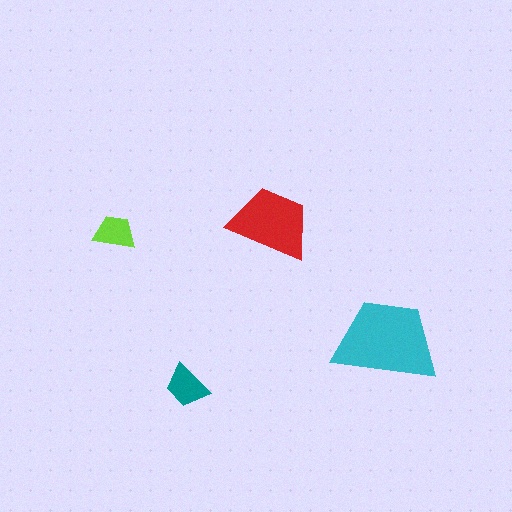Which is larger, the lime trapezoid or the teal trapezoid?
The teal one.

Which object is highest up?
The red trapezoid is topmost.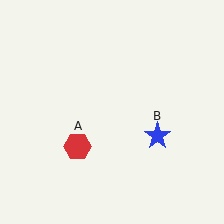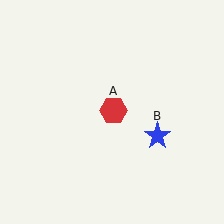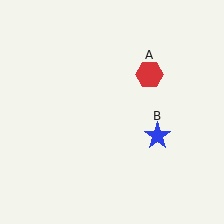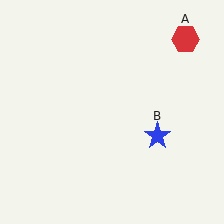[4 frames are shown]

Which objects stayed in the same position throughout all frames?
Blue star (object B) remained stationary.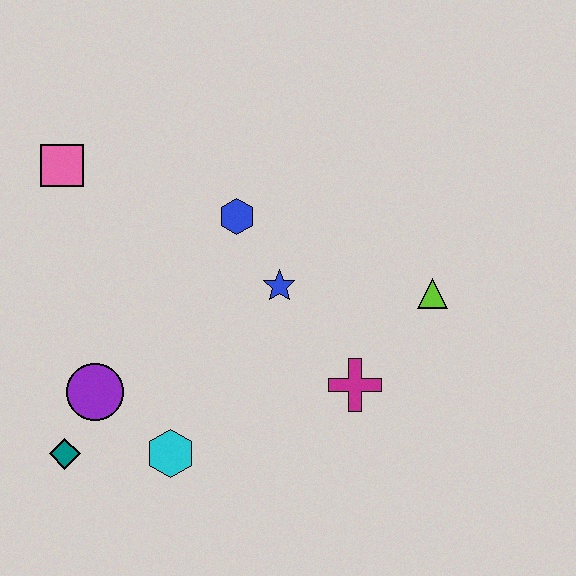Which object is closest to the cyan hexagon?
The purple circle is closest to the cyan hexagon.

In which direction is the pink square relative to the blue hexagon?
The pink square is to the left of the blue hexagon.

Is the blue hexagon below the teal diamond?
No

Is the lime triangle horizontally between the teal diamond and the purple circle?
No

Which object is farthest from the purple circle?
The lime triangle is farthest from the purple circle.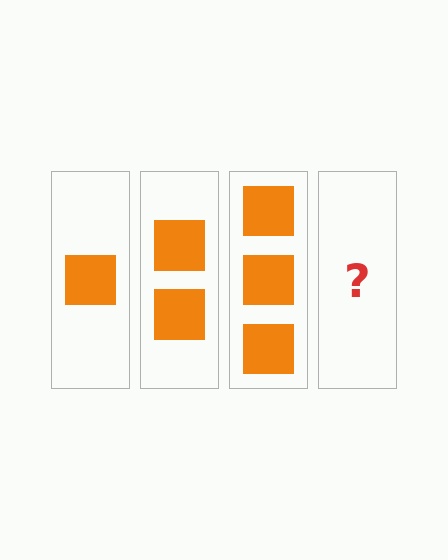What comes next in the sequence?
The next element should be 4 squares.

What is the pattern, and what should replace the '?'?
The pattern is that each step adds one more square. The '?' should be 4 squares.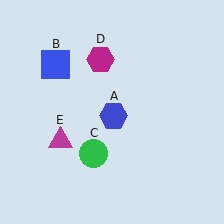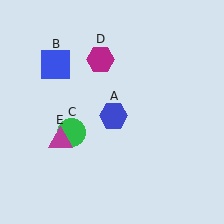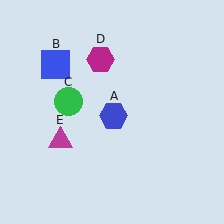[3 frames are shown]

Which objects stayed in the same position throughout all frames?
Blue hexagon (object A) and blue square (object B) and magenta hexagon (object D) and magenta triangle (object E) remained stationary.